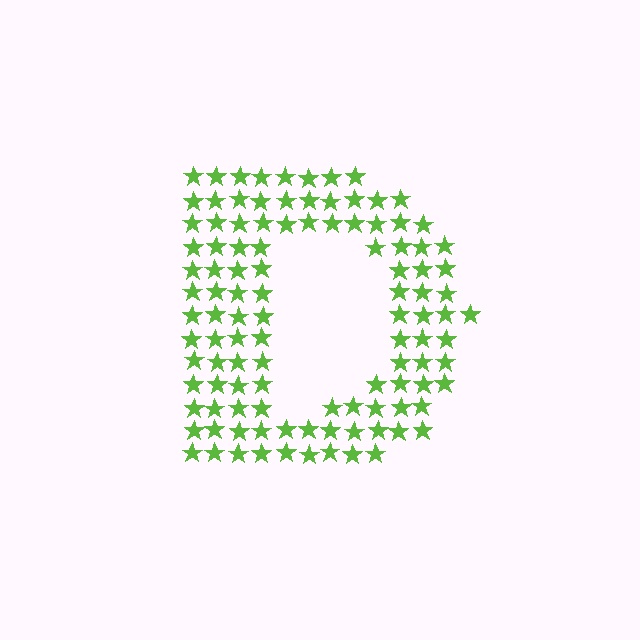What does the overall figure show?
The overall figure shows the letter D.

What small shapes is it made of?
It is made of small stars.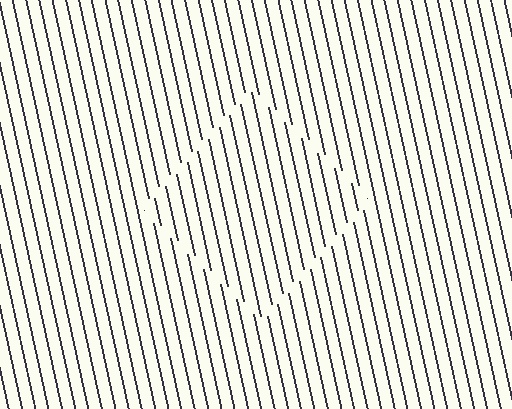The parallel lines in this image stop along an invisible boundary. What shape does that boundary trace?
An illusory square. The interior of the shape contains the same grating, shifted by half a period — the contour is defined by the phase discontinuity where line-ends from the inner and outer gratings abut.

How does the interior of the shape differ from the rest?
The interior of the shape contains the same grating, shifted by half a period — the contour is defined by the phase discontinuity where line-ends from the inner and outer gratings abut.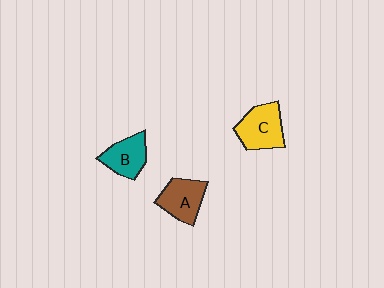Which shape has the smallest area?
Shape B (teal).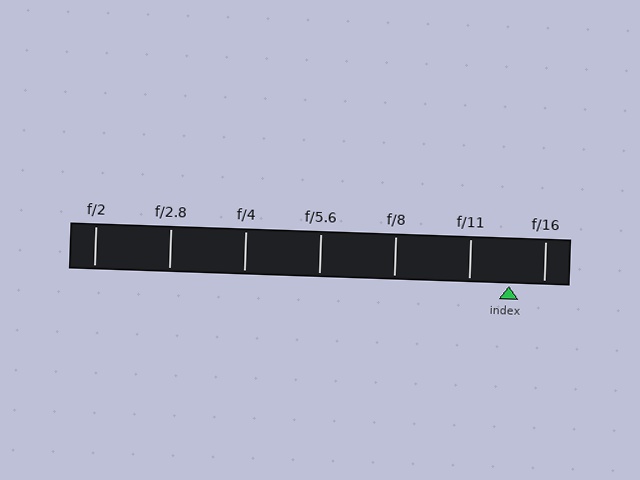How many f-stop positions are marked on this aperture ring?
There are 7 f-stop positions marked.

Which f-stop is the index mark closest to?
The index mark is closest to f/16.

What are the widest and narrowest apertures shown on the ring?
The widest aperture shown is f/2 and the narrowest is f/16.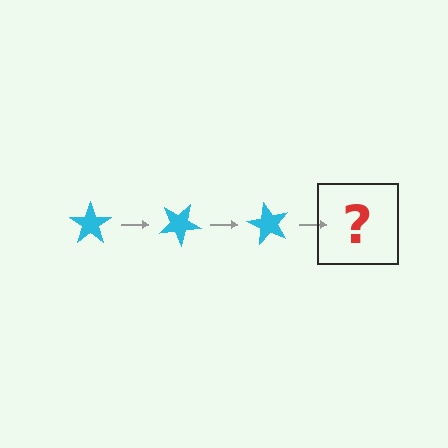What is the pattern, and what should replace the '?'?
The pattern is that the star rotates 30 degrees each step. The '?' should be a cyan star rotated 90 degrees.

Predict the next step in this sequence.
The next step is a cyan star rotated 90 degrees.